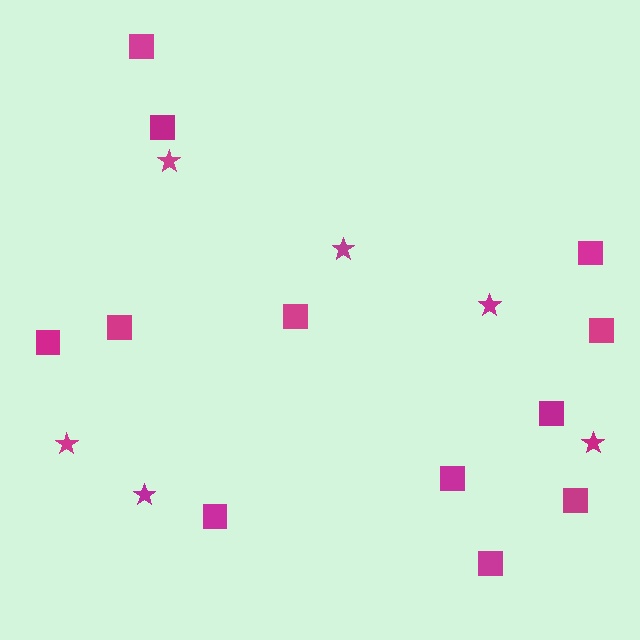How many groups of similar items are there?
There are 2 groups: one group of squares (12) and one group of stars (6).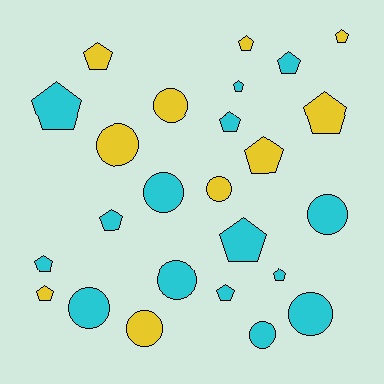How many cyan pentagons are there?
There are 9 cyan pentagons.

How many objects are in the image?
There are 25 objects.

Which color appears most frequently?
Cyan, with 15 objects.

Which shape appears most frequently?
Pentagon, with 15 objects.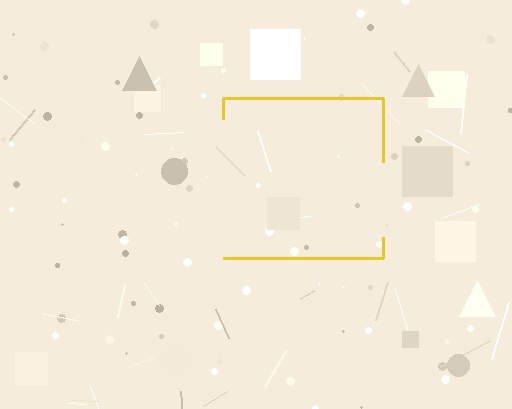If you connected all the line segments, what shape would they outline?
They would outline a square.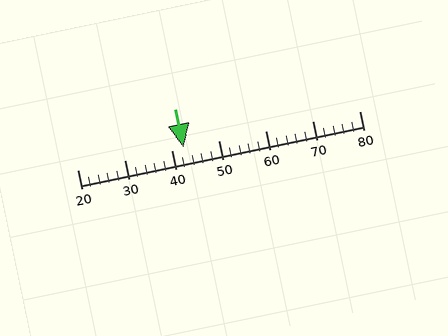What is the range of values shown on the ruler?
The ruler shows values from 20 to 80.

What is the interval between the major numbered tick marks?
The major tick marks are spaced 10 units apart.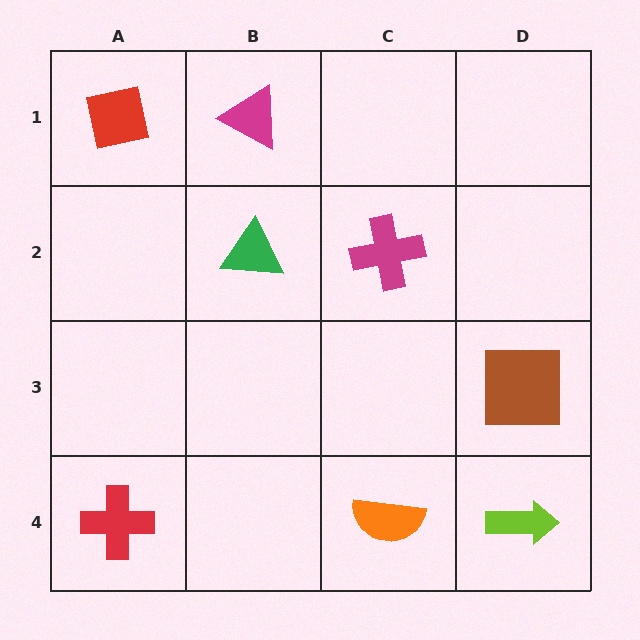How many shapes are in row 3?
1 shape.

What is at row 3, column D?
A brown square.